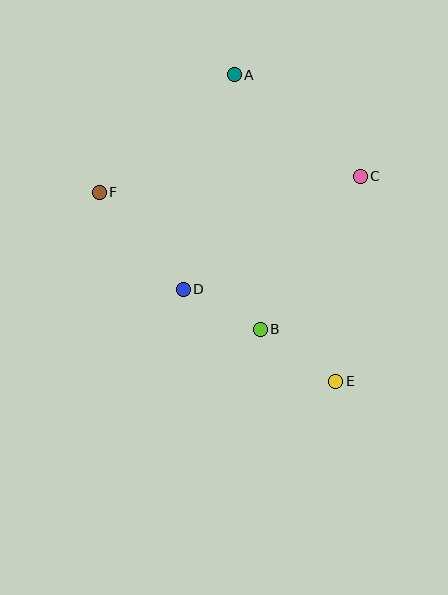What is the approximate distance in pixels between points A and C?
The distance between A and C is approximately 162 pixels.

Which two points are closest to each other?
Points B and D are closest to each other.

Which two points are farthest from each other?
Points A and E are farthest from each other.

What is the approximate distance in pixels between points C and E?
The distance between C and E is approximately 206 pixels.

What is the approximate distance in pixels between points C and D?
The distance between C and D is approximately 210 pixels.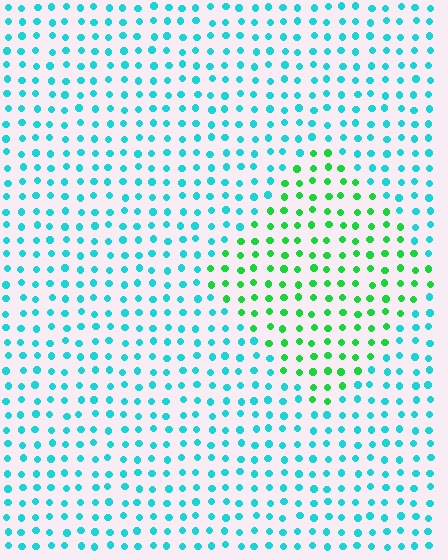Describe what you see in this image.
The image is filled with small cyan elements in a uniform arrangement. A diamond-shaped region is visible where the elements are tinted to a slightly different hue, forming a subtle color boundary.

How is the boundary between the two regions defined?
The boundary is defined purely by a slight shift in hue (about 50 degrees). Spacing, size, and orientation are identical on both sides.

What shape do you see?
I see a diamond.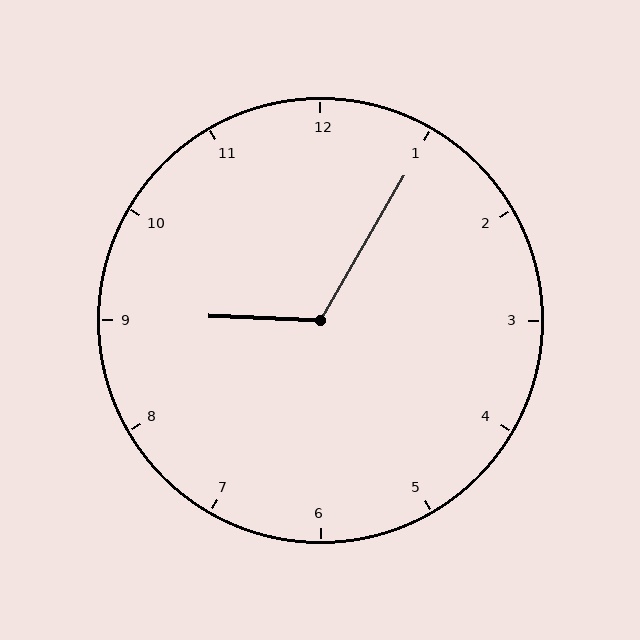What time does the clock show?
9:05.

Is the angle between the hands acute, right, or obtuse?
It is obtuse.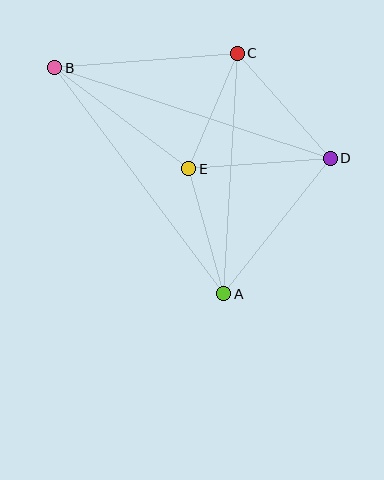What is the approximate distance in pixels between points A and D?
The distance between A and D is approximately 172 pixels.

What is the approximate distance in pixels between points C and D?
The distance between C and D is approximately 140 pixels.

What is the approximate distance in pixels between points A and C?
The distance between A and C is approximately 241 pixels.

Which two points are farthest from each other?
Points B and D are farthest from each other.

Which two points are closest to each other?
Points C and E are closest to each other.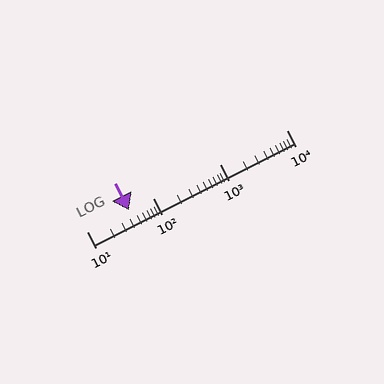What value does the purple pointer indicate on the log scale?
The pointer indicates approximately 43.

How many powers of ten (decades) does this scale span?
The scale spans 3 decades, from 10 to 10000.